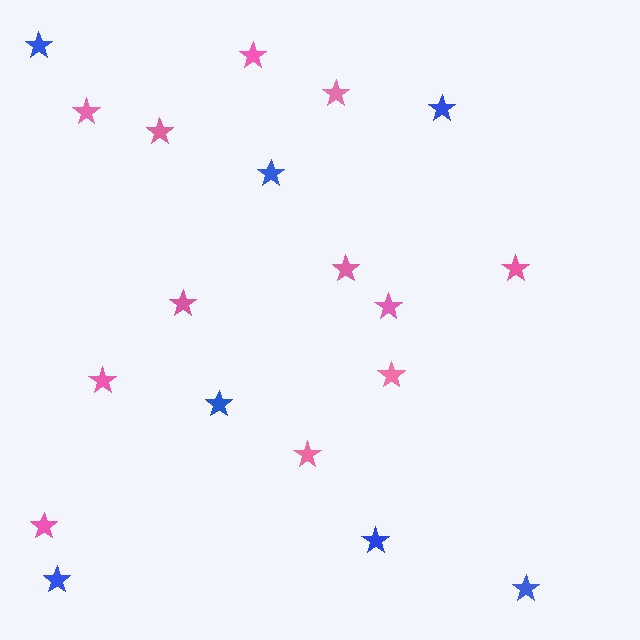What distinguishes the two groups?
There are 2 groups: one group of pink stars (12) and one group of blue stars (7).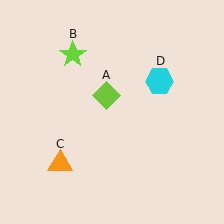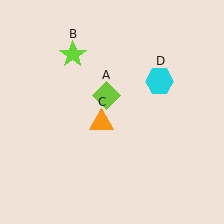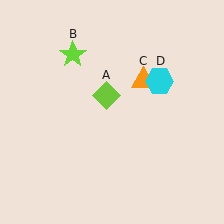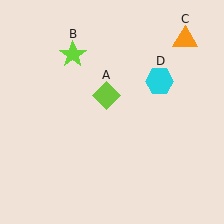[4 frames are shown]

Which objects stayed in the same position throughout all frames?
Lime diamond (object A) and lime star (object B) and cyan hexagon (object D) remained stationary.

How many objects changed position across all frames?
1 object changed position: orange triangle (object C).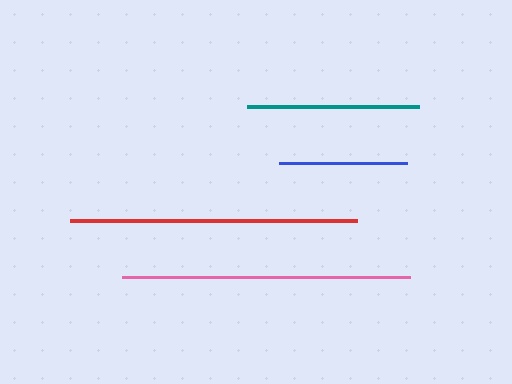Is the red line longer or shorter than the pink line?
The pink line is longer than the red line.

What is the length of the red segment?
The red segment is approximately 287 pixels long.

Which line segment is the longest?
The pink line is the longest at approximately 288 pixels.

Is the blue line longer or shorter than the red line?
The red line is longer than the blue line.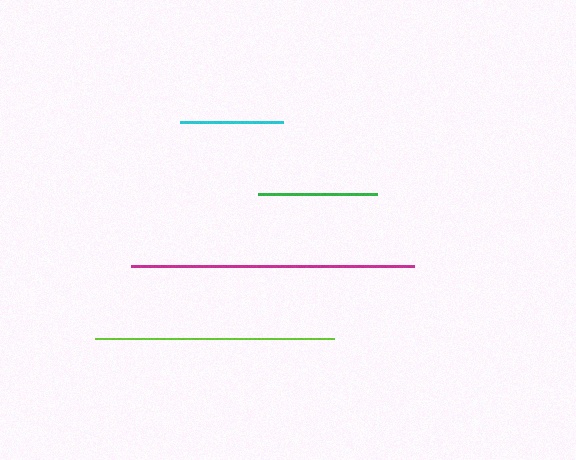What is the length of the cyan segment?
The cyan segment is approximately 103 pixels long.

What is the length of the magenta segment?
The magenta segment is approximately 283 pixels long.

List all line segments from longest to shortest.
From longest to shortest: magenta, lime, green, cyan.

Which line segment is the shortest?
The cyan line is the shortest at approximately 103 pixels.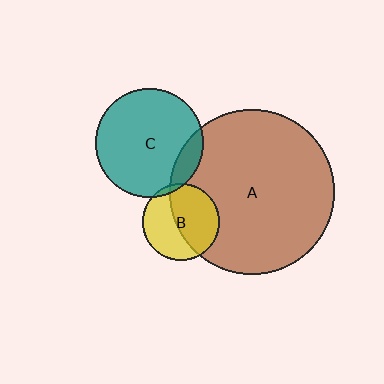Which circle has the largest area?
Circle A (brown).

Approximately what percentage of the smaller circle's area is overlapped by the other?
Approximately 15%.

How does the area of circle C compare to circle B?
Approximately 2.0 times.